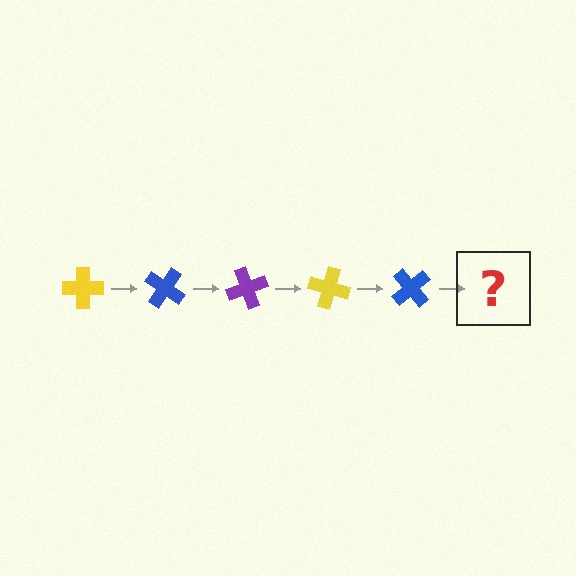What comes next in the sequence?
The next element should be a purple cross, rotated 175 degrees from the start.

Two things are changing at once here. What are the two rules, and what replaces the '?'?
The two rules are that it rotates 35 degrees each step and the color cycles through yellow, blue, and purple. The '?' should be a purple cross, rotated 175 degrees from the start.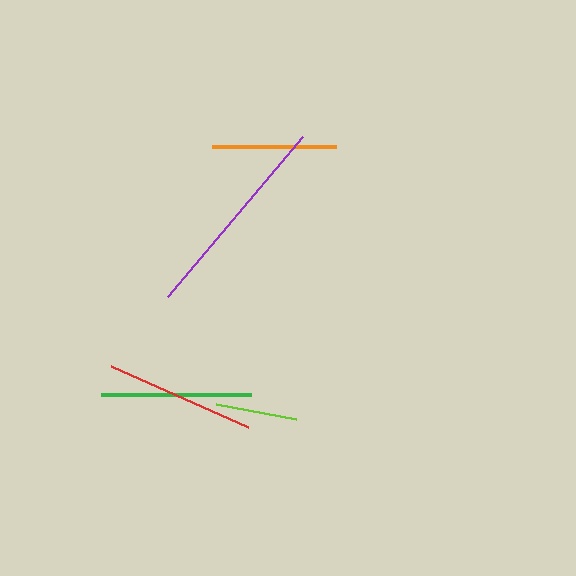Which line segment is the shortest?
The lime line is the shortest at approximately 81 pixels.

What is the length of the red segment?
The red segment is approximately 150 pixels long.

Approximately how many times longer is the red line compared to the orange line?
The red line is approximately 1.2 times the length of the orange line.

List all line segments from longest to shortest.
From longest to shortest: purple, green, red, orange, lime.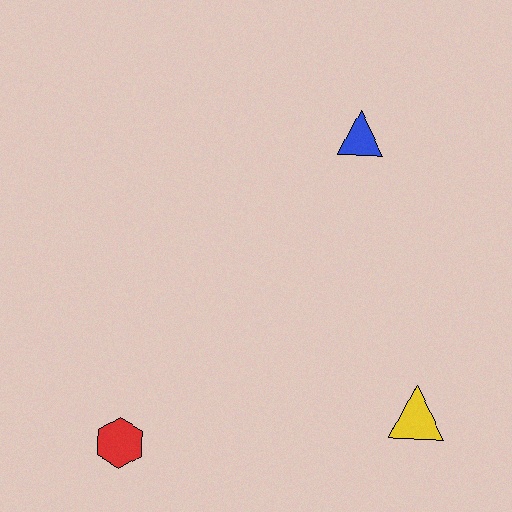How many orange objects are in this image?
There are no orange objects.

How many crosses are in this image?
There are no crosses.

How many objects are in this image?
There are 3 objects.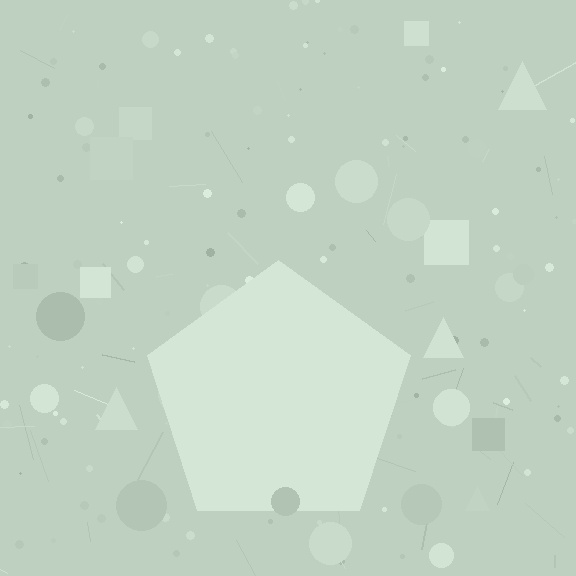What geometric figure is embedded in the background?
A pentagon is embedded in the background.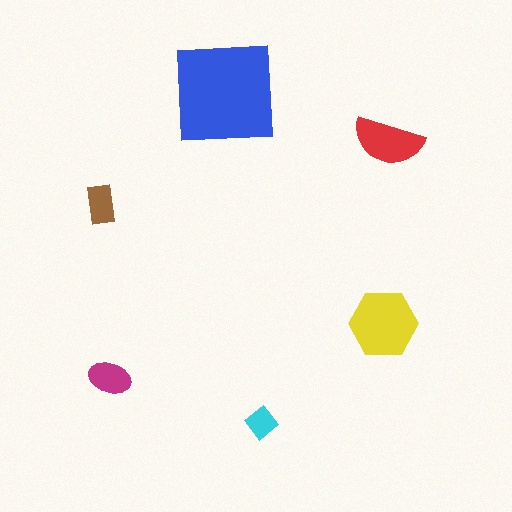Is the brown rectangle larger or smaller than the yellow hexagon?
Smaller.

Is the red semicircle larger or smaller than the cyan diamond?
Larger.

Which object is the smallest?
The cyan diamond.